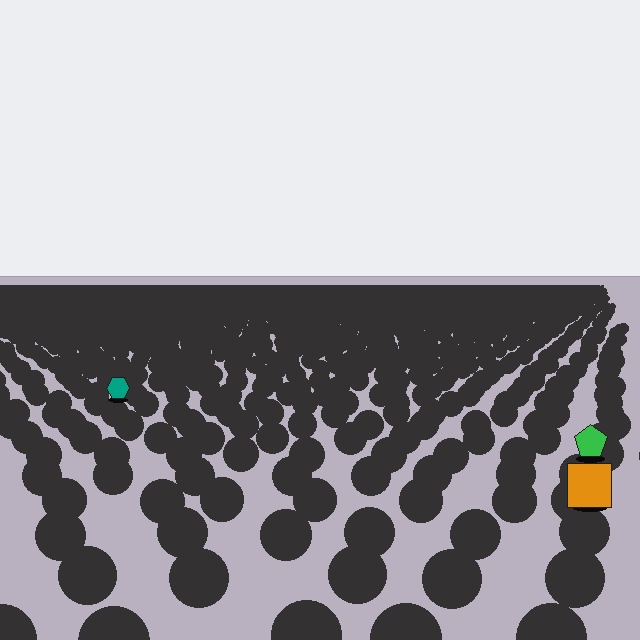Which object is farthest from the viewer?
The teal hexagon is farthest from the viewer. It appears smaller and the ground texture around it is denser.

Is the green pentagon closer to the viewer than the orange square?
No. The orange square is closer — you can tell from the texture gradient: the ground texture is coarser near it.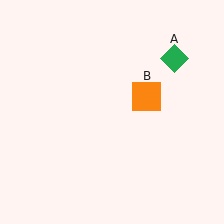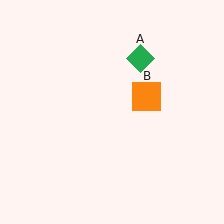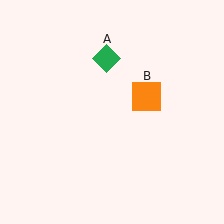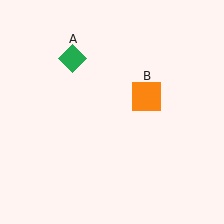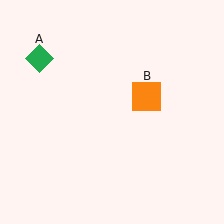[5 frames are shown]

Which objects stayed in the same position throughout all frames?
Orange square (object B) remained stationary.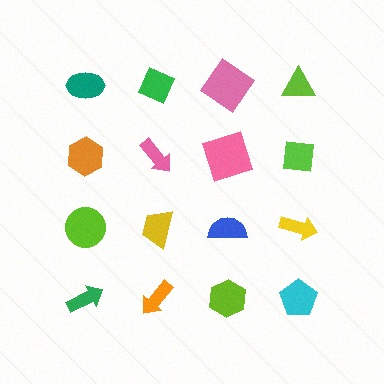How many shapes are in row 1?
4 shapes.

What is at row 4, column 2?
An orange arrow.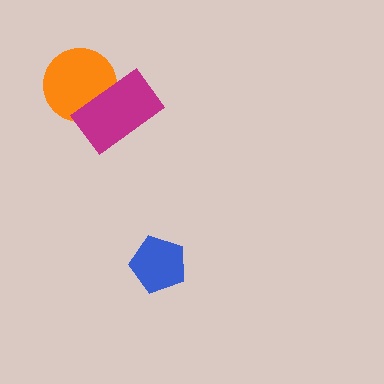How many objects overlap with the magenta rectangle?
1 object overlaps with the magenta rectangle.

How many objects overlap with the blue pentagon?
0 objects overlap with the blue pentagon.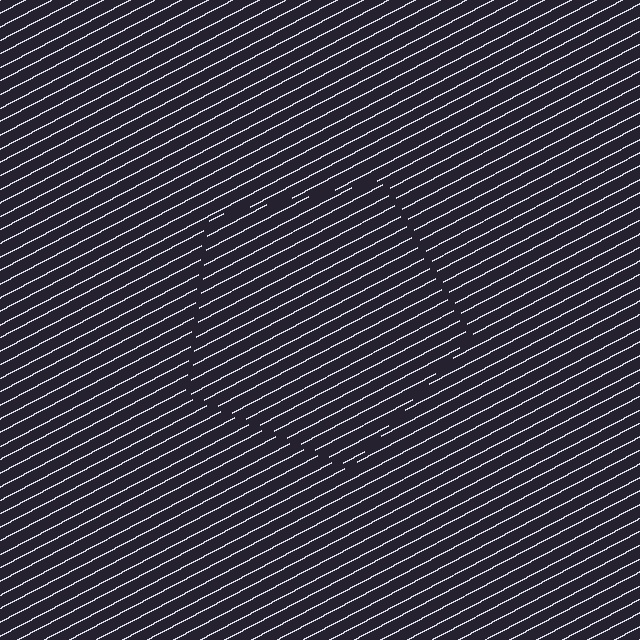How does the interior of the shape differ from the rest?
The interior of the shape contains the same grating, shifted by half a period — the contour is defined by the phase discontinuity where line-ends from the inner and outer gratings abut.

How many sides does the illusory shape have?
5 sides — the line-ends trace a pentagon.